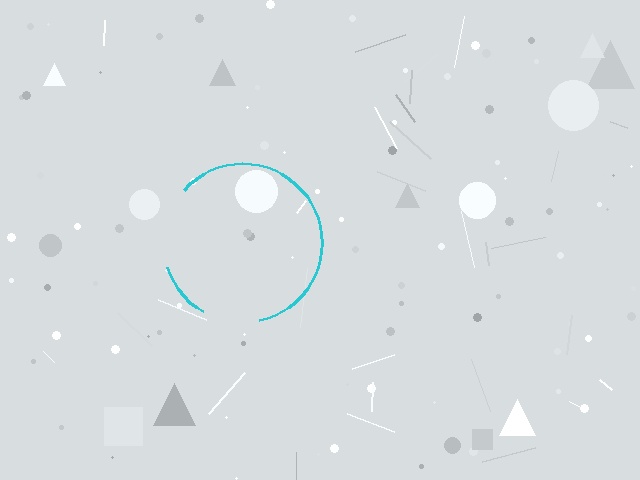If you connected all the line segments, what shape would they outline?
They would outline a circle.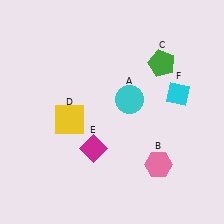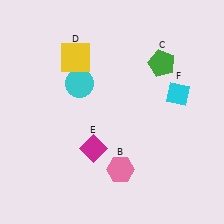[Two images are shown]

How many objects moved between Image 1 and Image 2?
3 objects moved between the two images.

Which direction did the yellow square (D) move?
The yellow square (D) moved up.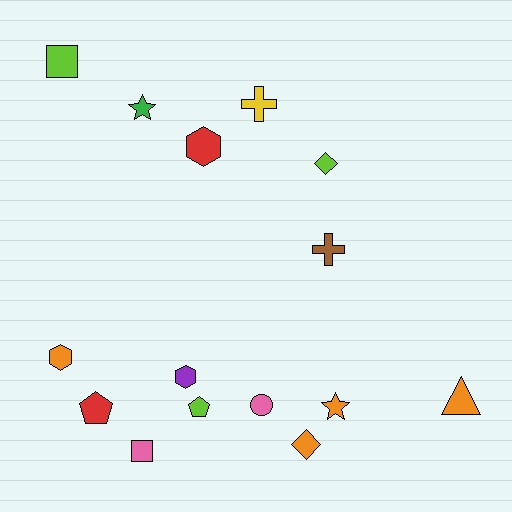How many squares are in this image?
There are 2 squares.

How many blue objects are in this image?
There are no blue objects.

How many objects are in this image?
There are 15 objects.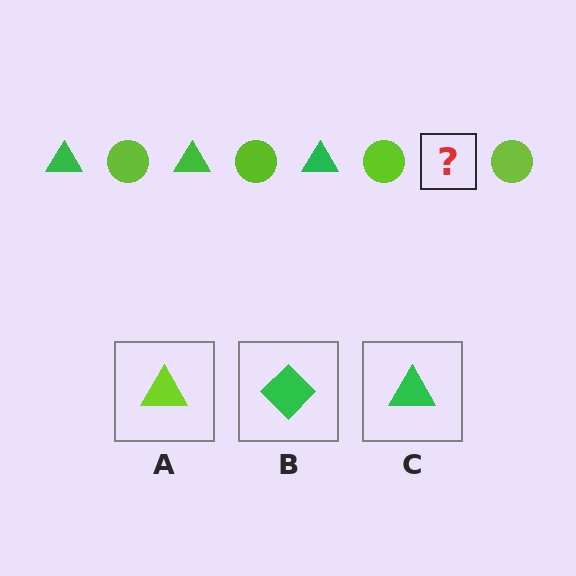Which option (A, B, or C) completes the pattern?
C.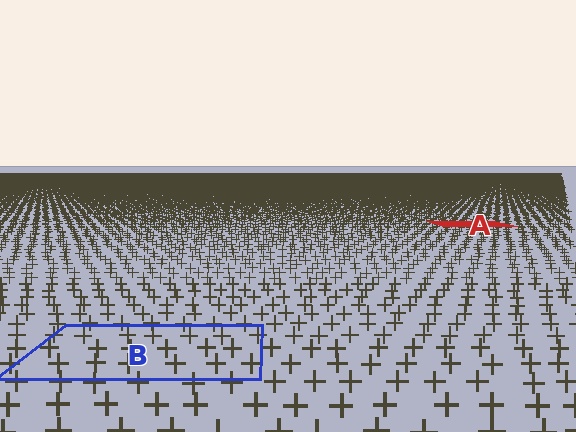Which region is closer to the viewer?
Region B is closer. The texture elements there are larger and more spread out.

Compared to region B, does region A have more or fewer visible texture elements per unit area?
Region A has more texture elements per unit area — they are packed more densely because it is farther away.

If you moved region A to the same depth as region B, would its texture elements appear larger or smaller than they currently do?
They would appear larger. At a closer depth, the same texture elements are projected at a bigger on-screen size.